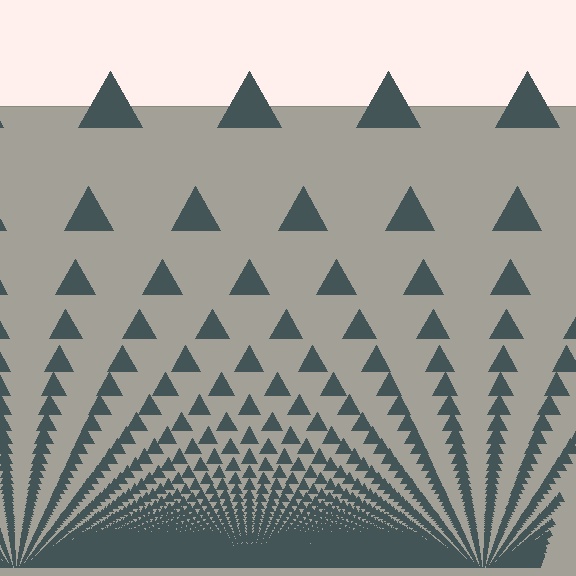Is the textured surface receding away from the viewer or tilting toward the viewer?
The surface appears to tilt toward the viewer. Texture elements get larger and sparser toward the top.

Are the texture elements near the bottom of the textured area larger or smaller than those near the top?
Smaller. The gradient is inverted — elements near the bottom are smaller and denser.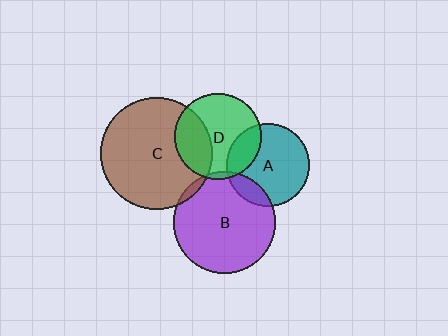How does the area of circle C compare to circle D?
Approximately 1.7 times.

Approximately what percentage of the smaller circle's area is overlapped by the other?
Approximately 5%.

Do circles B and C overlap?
Yes.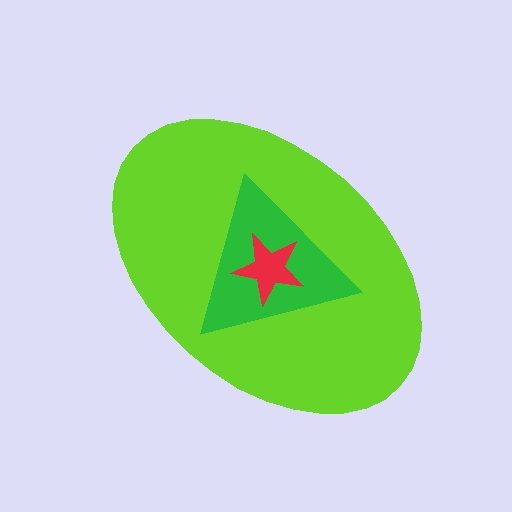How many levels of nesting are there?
3.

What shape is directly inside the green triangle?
The red star.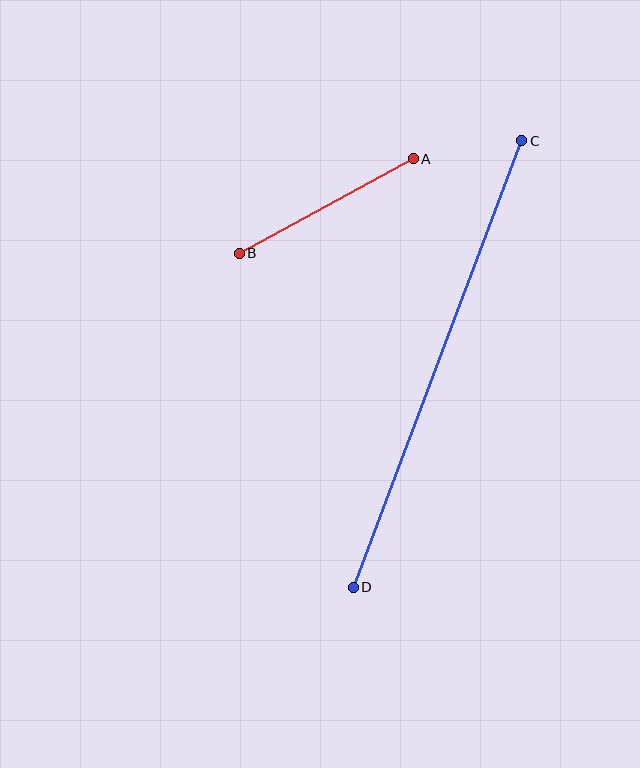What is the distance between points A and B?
The distance is approximately 198 pixels.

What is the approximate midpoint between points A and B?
The midpoint is at approximately (326, 206) pixels.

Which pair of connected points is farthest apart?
Points C and D are farthest apart.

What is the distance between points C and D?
The distance is approximately 477 pixels.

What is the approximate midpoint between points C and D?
The midpoint is at approximately (437, 364) pixels.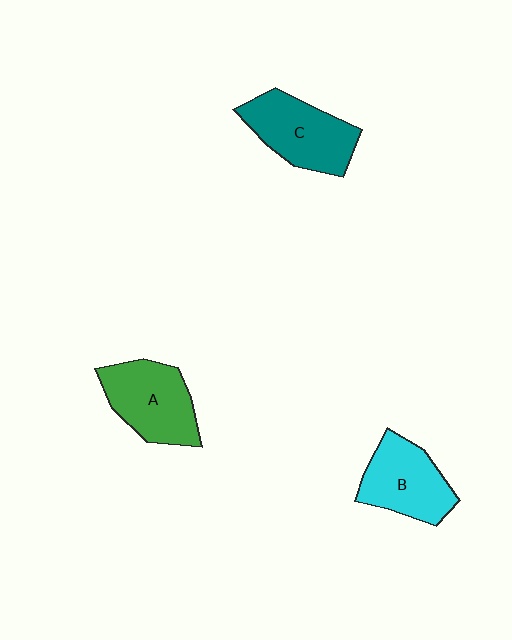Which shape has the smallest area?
Shape B (cyan).